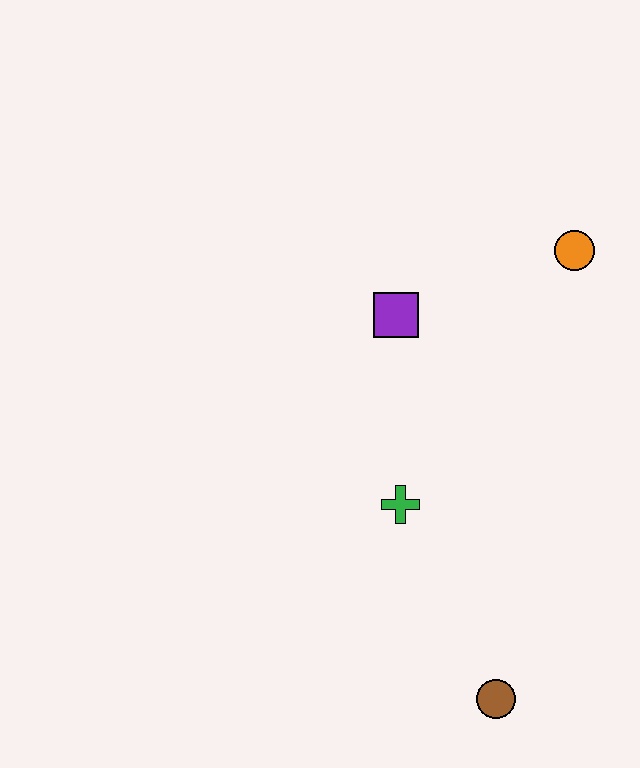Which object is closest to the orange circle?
The purple square is closest to the orange circle.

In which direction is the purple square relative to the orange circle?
The purple square is to the left of the orange circle.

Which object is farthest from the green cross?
The orange circle is farthest from the green cross.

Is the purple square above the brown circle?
Yes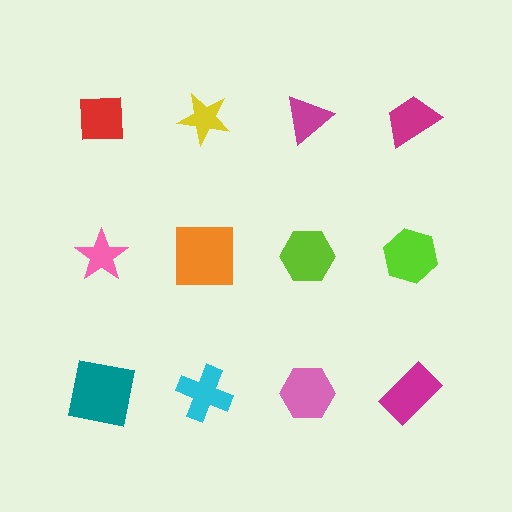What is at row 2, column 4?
A lime hexagon.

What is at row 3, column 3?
A pink hexagon.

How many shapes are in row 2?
4 shapes.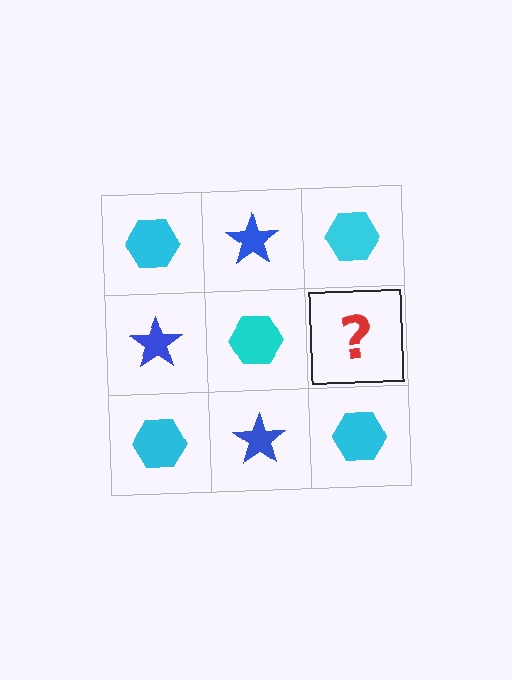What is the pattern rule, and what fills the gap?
The rule is that it alternates cyan hexagon and blue star in a checkerboard pattern. The gap should be filled with a blue star.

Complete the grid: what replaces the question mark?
The question mark should be replaced with a blue star.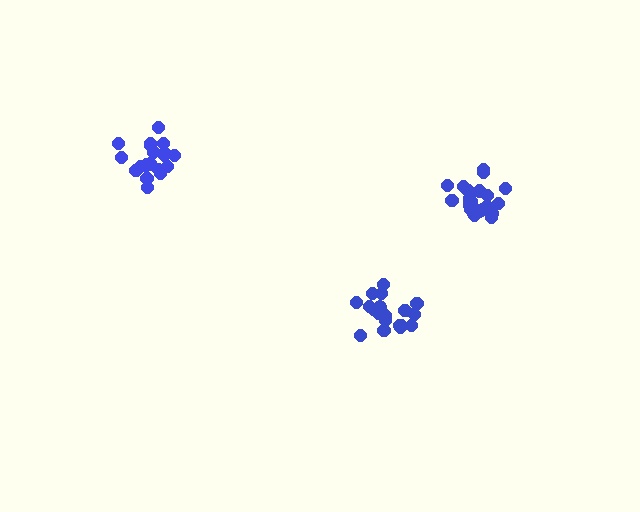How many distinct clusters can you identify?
There are 3 distinct clusters.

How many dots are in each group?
Group 1: 20 dots, Group 2: 20 dots, Group 3: 21 dots (61 total).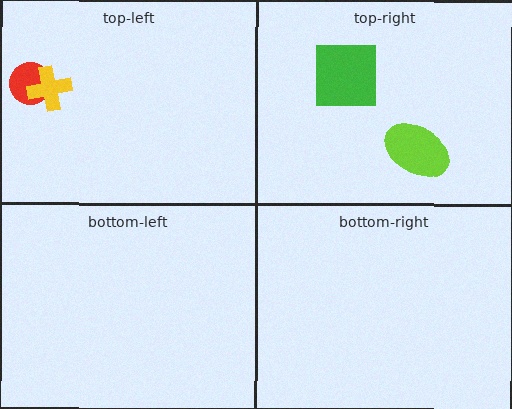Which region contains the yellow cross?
The top-left region.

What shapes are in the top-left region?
The red circle, the yellow cross.